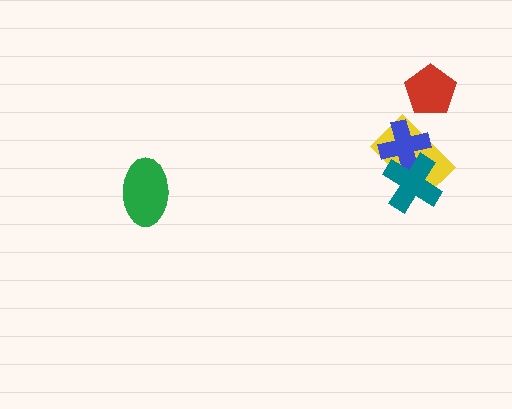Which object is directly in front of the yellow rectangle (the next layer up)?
The blue cross is directly in front of the yellow rectangle.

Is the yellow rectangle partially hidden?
Yes, it is partially covered by another shape.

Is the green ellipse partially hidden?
No, no other shape covers it.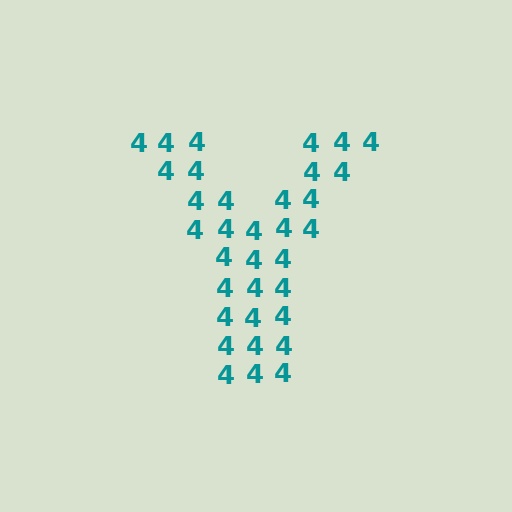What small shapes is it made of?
It is made of small digit 4's.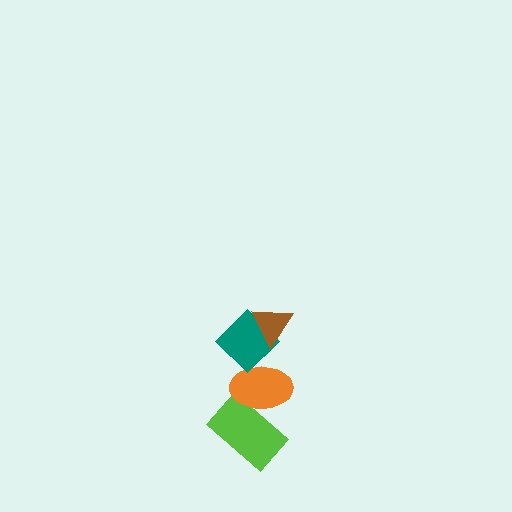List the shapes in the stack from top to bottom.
From top to bottom: the brown triangle, the teal diamond, the orange ellipse, the lime rectangle.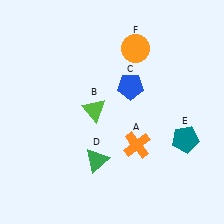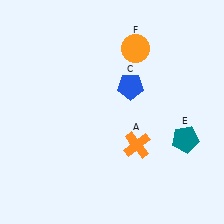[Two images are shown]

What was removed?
The green triangle (D), the lime triangle (B) were removed in Image 2.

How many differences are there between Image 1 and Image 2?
There are 2 differences between the two images.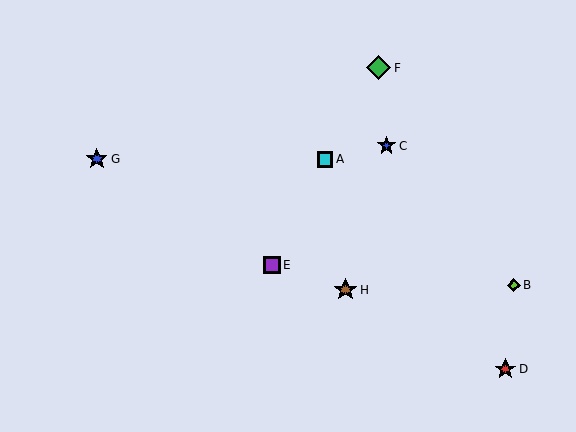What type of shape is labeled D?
Shape D is a red star.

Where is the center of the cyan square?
The center of the cyan square is at (325, 159).